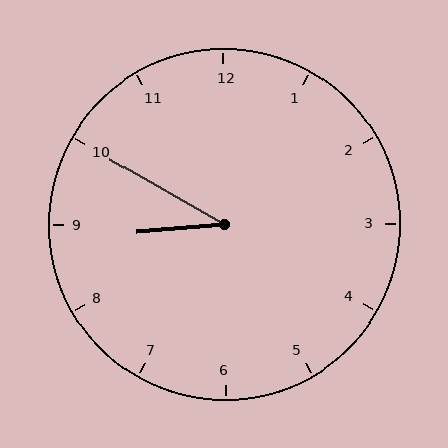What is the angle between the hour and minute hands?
Approximately 35 degrees.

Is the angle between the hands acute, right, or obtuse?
It is acute.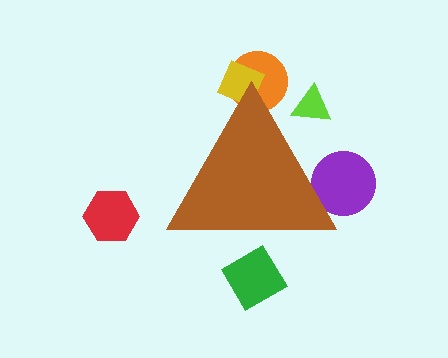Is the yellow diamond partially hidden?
Yes, the yellow diamond is partially hidden behind the brown triangle.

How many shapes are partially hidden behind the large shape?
5 shapes are partially hidden.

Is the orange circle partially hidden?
Yes, the orange circle is partially hidden behind the brown triangle.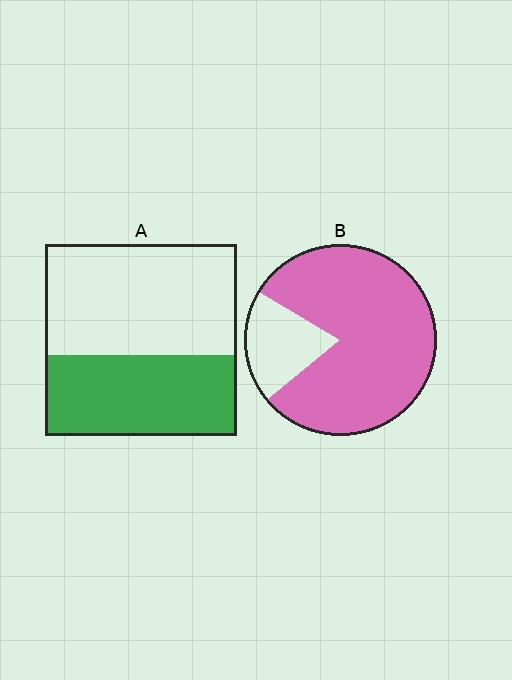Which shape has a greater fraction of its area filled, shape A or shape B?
Shape B.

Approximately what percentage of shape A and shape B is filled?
A is approximately 40% and B is approximately 80%.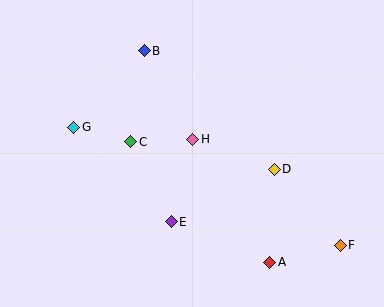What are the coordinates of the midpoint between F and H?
The midpoint between F and H is at (267, 192).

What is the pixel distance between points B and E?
The distance between B and E is 173 pixels.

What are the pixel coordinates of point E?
Point E is at (171, 222).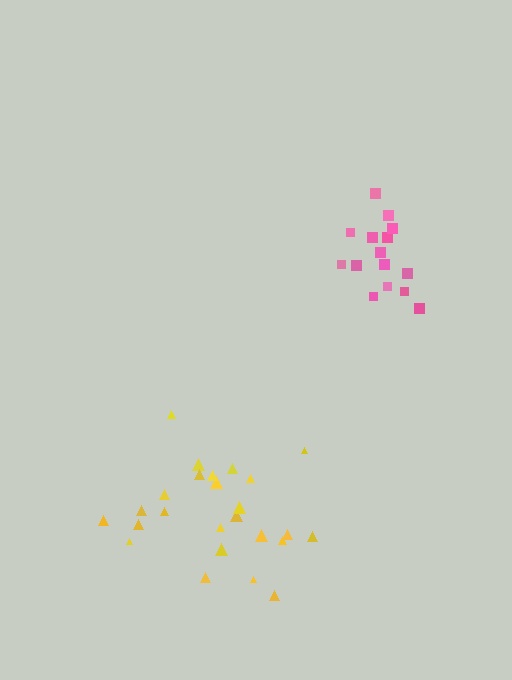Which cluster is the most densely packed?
Pink.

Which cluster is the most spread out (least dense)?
Yellow.